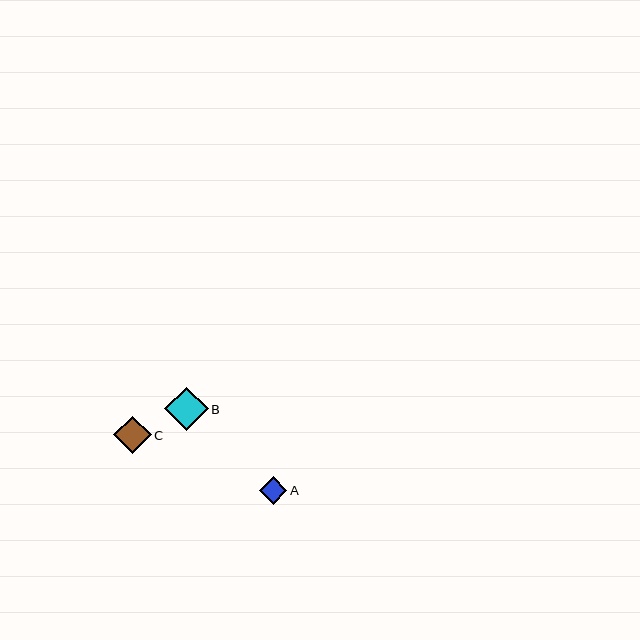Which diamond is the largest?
Diamond B is the largest with a size of approximately 44 pixels.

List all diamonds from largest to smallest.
From largest to smallest: B, C, A.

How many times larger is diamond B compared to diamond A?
Diamond B is approximately 1.6 times the size of diamond A.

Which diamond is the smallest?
Diamond A is the smallest with a size of approximately 28 pixels.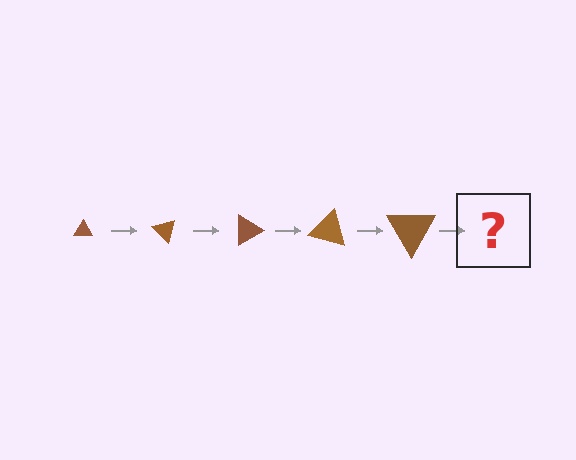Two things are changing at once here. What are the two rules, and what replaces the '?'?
The two rules are that the triangle grows larger each step and it rotates 45 degrees each step. The '?' should be a triangle, larger than the previous one and rotated 225 degrees from the start.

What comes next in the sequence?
The next element should be a triangle, larger than the previous one and rotated 225 degrees from the start.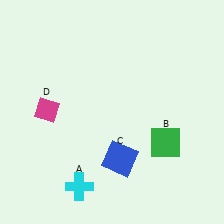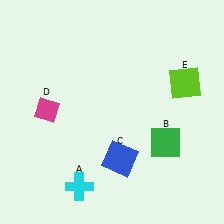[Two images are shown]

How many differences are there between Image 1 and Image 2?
There is 1 difference between the two images.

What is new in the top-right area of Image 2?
A lime square (E) was added in the top-right area of Image 2.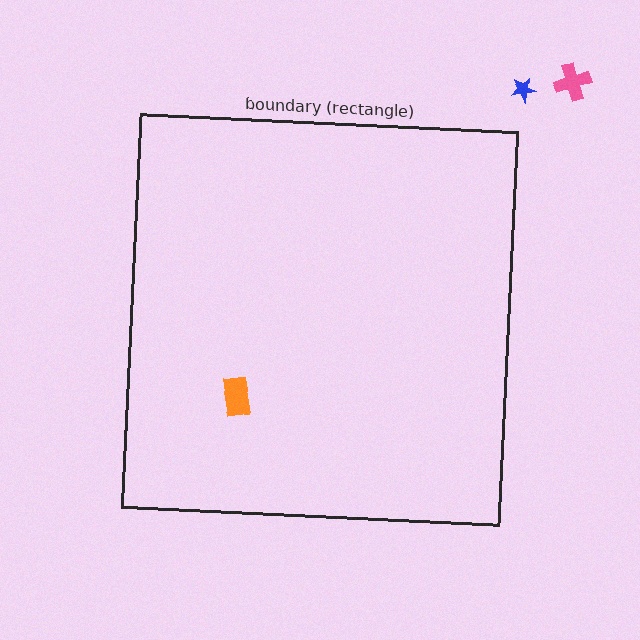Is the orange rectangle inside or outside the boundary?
Inside.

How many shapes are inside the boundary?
1 inside, 2 outside.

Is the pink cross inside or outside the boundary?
Outside.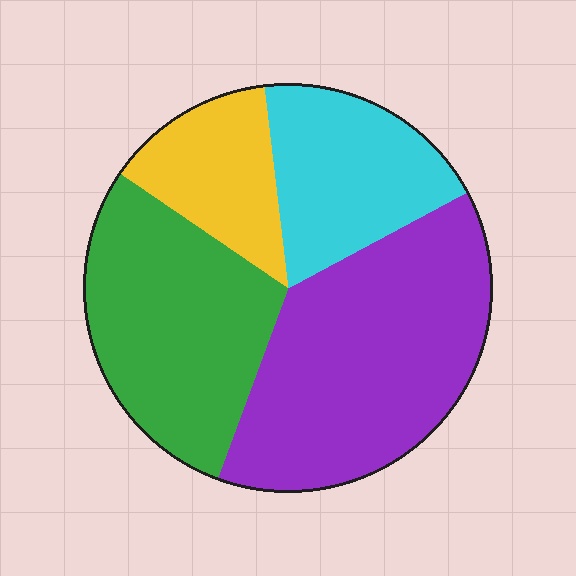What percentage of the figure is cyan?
Cyan covers about 20% of the figure.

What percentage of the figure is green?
Green takes up about one quarter (1/4) of the figure.